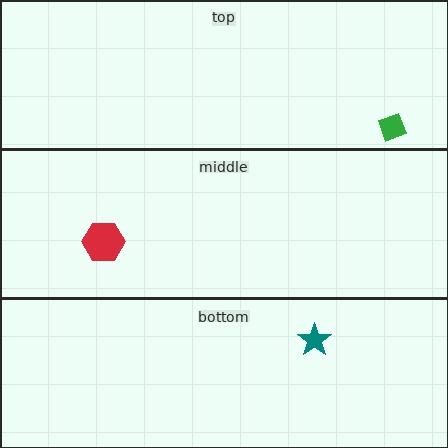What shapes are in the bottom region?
The teal star.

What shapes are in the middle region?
The red hexagon.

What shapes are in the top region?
The green diamond.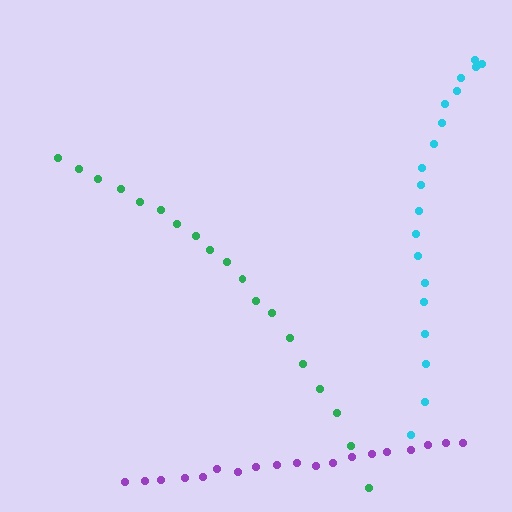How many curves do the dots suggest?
There are 3 distinct paths.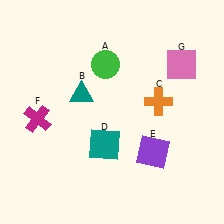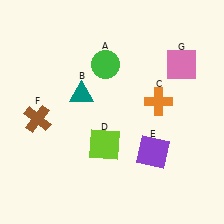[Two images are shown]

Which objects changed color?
D changed from teal to lime. F changed from magenta to brown.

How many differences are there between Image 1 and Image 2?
There are 2 differences between the two images.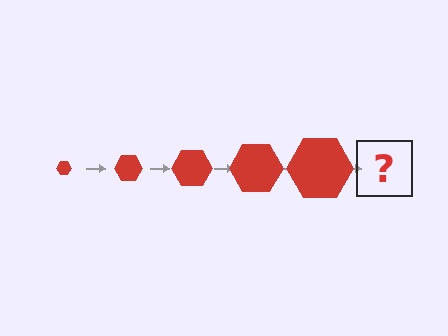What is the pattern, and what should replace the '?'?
The pattern is that the hexagon gets progressively larger each step. The '?' should be a red hexagon, larger than the previous one.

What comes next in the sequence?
The next element should be a red hexagon, larger than the previous one.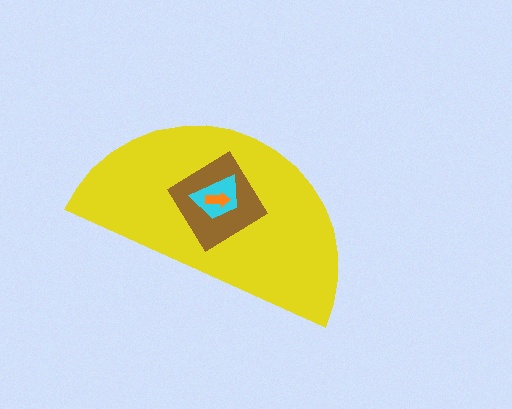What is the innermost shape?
The orange arrow.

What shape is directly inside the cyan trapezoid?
The orange arrow.